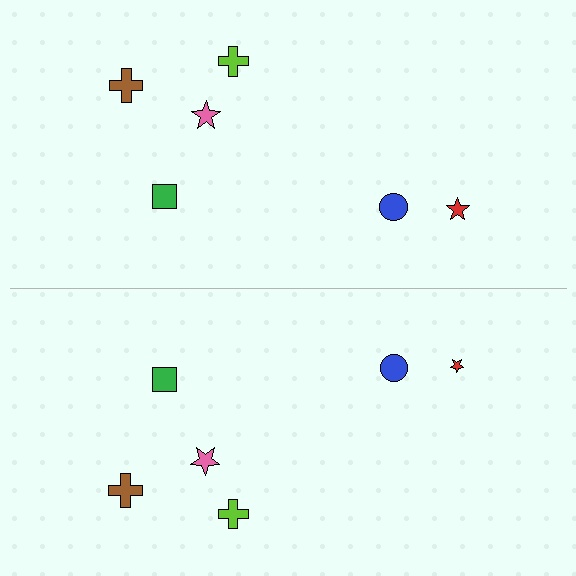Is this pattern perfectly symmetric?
No, the pattern is not perfectly symmetric. The red star on the bottom side has a different size than its mirror counterpart.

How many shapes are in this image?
There are 12 shapes in this image.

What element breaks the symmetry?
The red star on the bottom side has a different size than its mirror counterpart.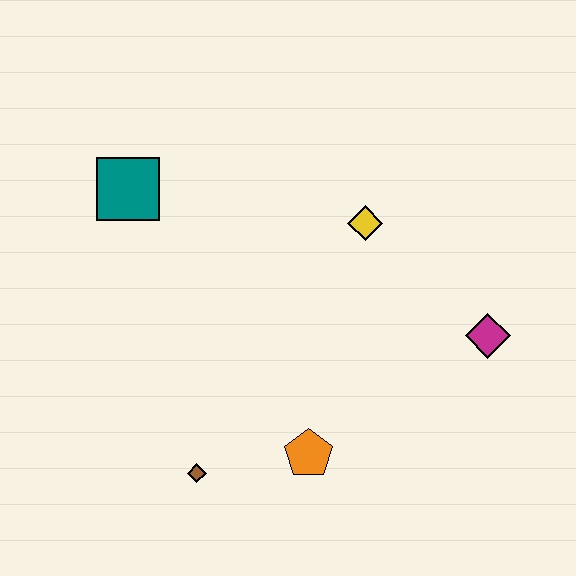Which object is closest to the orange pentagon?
The brown diamond is closest to the orange pentagon.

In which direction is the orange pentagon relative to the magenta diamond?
The orange pentagon is to the left of the magenta diamond.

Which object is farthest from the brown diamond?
The magenta diamond is farthest from the brown diamond.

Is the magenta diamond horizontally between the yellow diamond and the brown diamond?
No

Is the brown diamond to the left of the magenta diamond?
Yes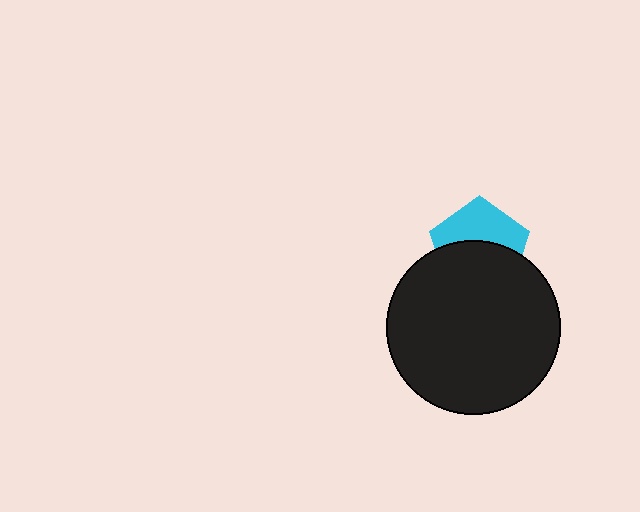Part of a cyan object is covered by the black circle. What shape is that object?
It is a pentagon.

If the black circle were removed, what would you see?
You would see the complete cyan pentagon.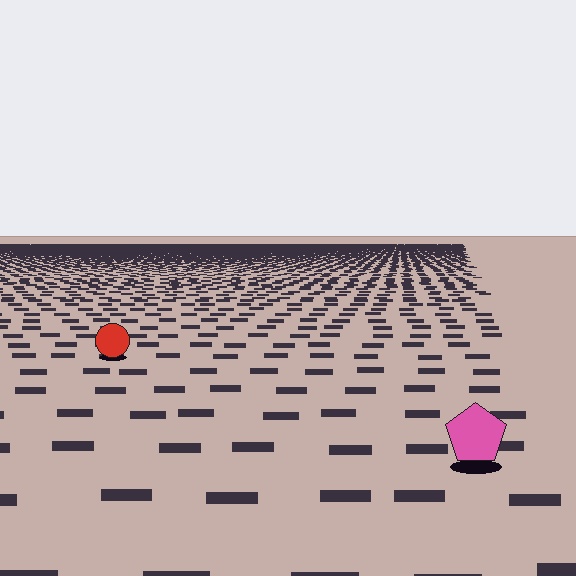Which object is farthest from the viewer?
The red circle is farthest from the viewer. It appears smaller and the ground texture around it is denser.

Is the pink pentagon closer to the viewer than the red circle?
Yes. The pink pentagon is closer — you can tell from the texture gradient: the ground texture is coarser near it.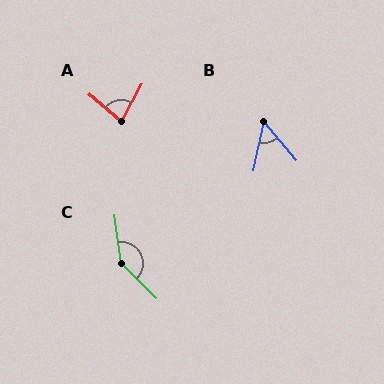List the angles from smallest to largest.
B (52°), A (78°), C (143°).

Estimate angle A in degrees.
Approximately 78 degrees.